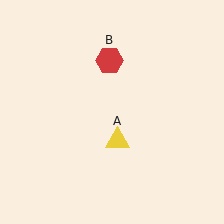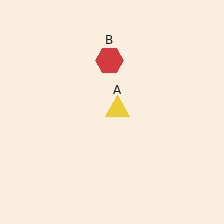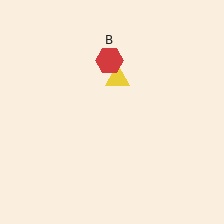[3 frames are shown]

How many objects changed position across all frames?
1 object changed position: yellow triangle (object A).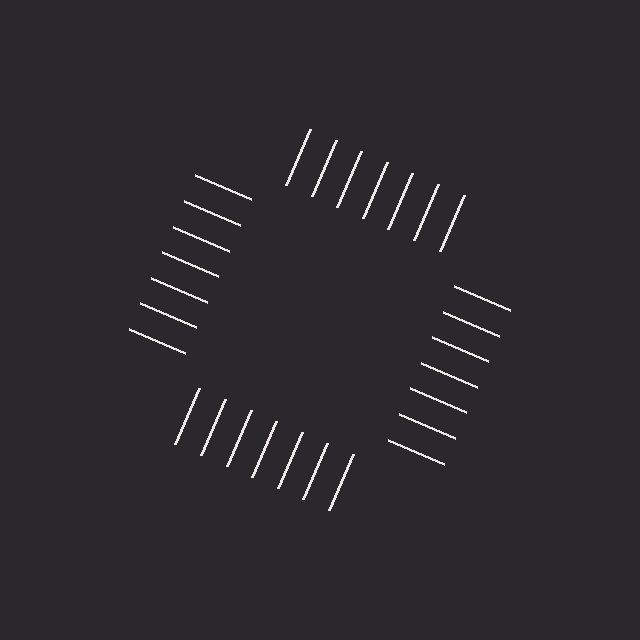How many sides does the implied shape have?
4 sides — the line-ends trace a square.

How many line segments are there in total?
28 — 7 along each of the 4 edges.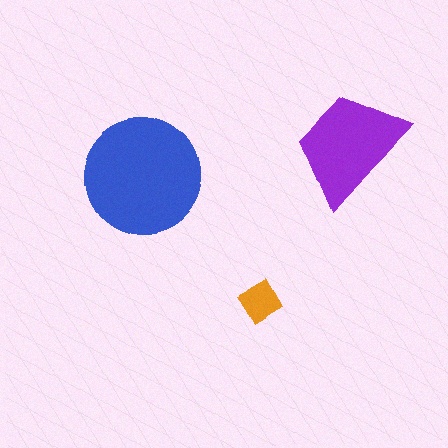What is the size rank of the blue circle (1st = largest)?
1st.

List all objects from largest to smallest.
The blue circle, the purple trapezoid, the orange diamond.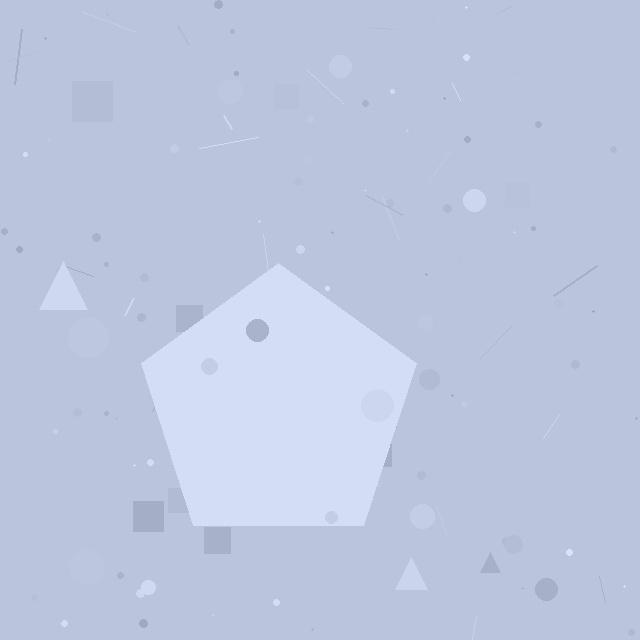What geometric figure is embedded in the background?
A pentagon is embedded in the background.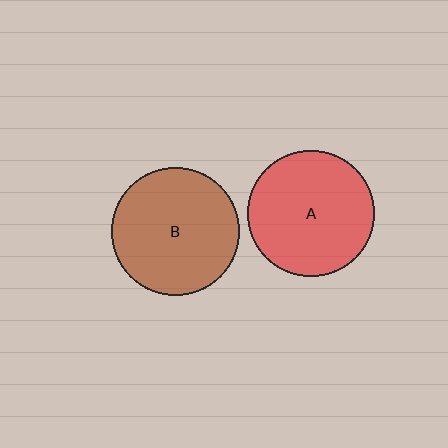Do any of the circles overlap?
No, none of the circles overlap.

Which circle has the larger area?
Circle B (brown).